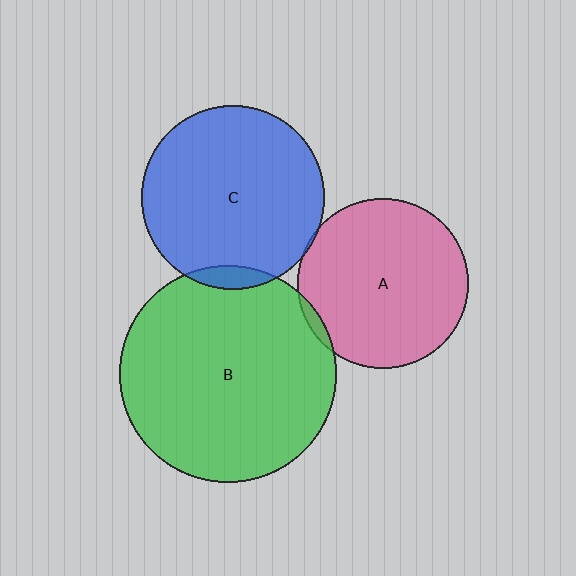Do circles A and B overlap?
Yes.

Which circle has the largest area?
Circle B (green).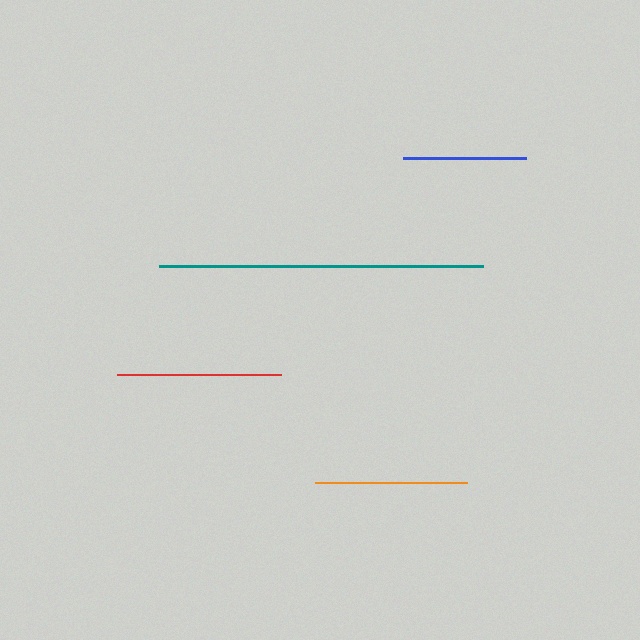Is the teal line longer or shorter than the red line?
The teal line is longer than the red line.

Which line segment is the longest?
The teal line is the longest at approximately 323 pixels.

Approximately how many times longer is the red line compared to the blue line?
The red line is approximately 1.3 times the length of the blue line.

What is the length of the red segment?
The red segment is approximately 164 pixels long.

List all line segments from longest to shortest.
From longest to shortest: teal, red, orange, blue.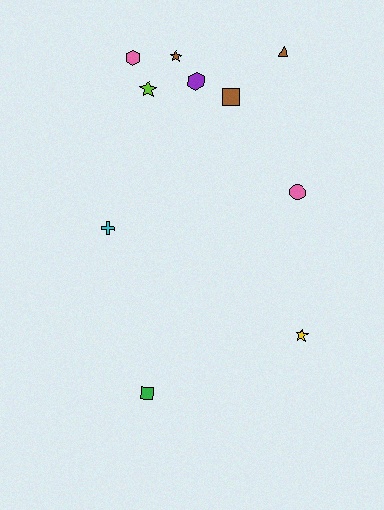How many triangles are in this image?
There is 1 triangle.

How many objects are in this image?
There are 10 objects.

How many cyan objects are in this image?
There is 1 cyan object.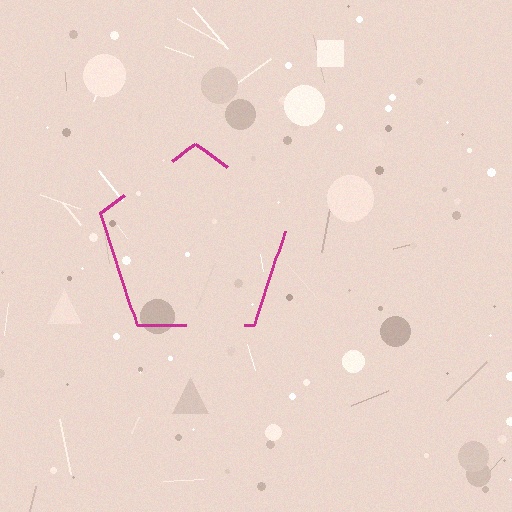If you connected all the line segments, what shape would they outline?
They would outline a pentagon.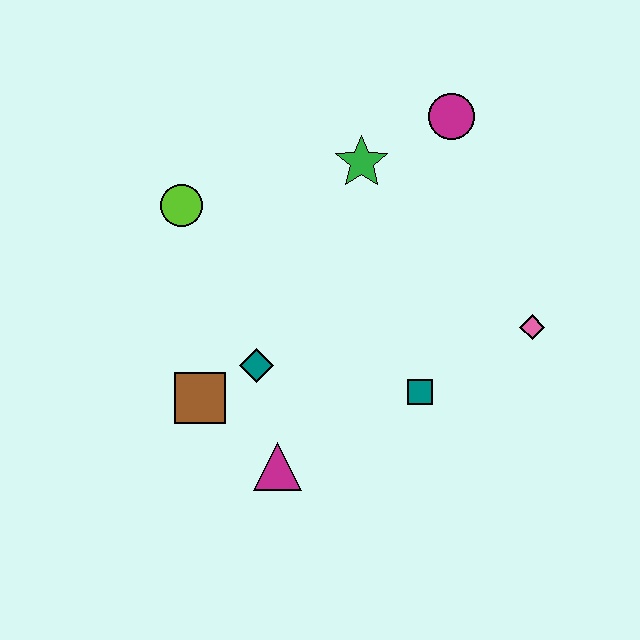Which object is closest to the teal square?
The pink diamond is closest to the teal square.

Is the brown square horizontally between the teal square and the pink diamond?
No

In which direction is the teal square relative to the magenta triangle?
The teal square is to the right of the magenta triangle.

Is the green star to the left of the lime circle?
No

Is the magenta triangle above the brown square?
No